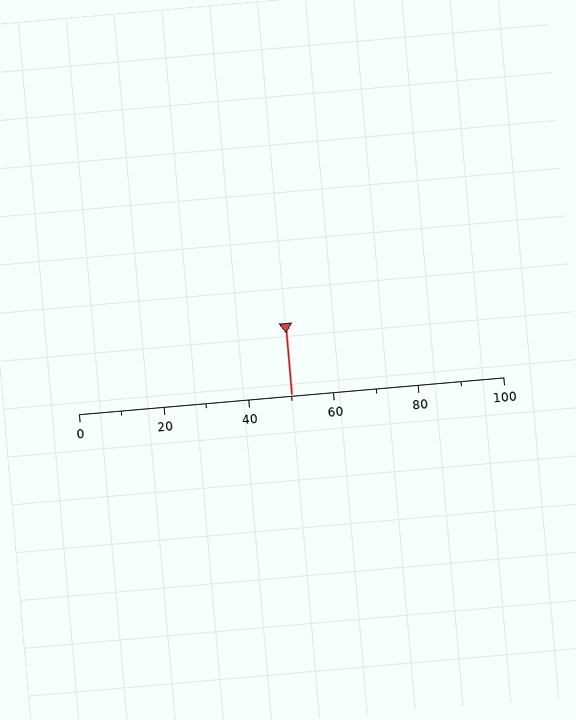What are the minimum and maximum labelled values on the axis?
The axis runs from 0 to 100.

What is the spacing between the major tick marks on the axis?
The major ticks are spaced 20 apart.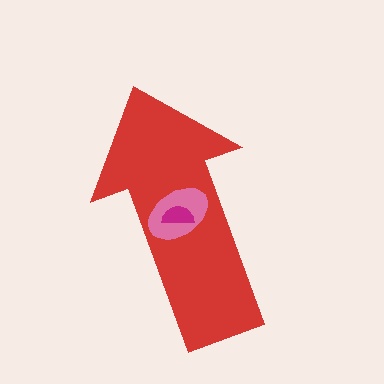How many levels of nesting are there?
3.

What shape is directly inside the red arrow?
The pink ellipse.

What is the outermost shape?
The red arrow.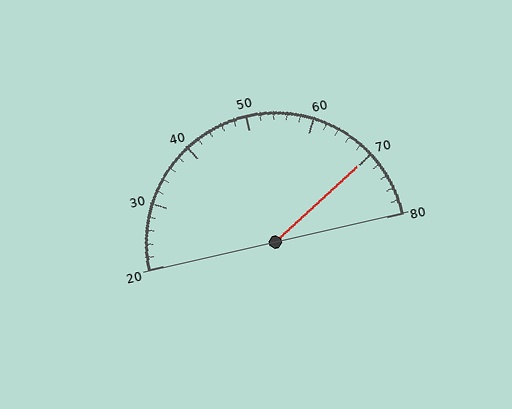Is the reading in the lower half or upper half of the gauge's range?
The reading is in the upper half of the range (20 to 80).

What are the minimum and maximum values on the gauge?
The gauge ranges from 20 to 80.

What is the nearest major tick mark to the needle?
The nearest major tick mark is 70.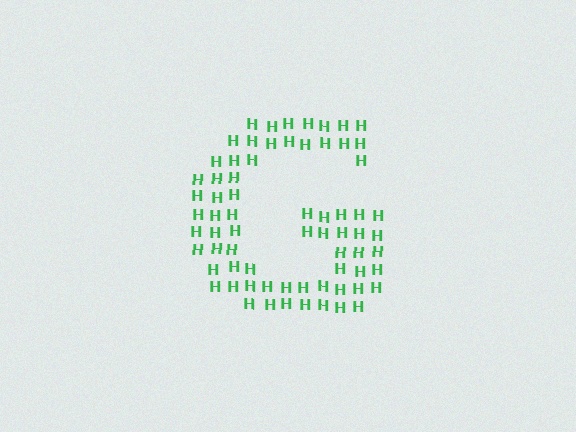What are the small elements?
The small elements are letter H's.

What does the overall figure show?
The overall figure shows the letter G.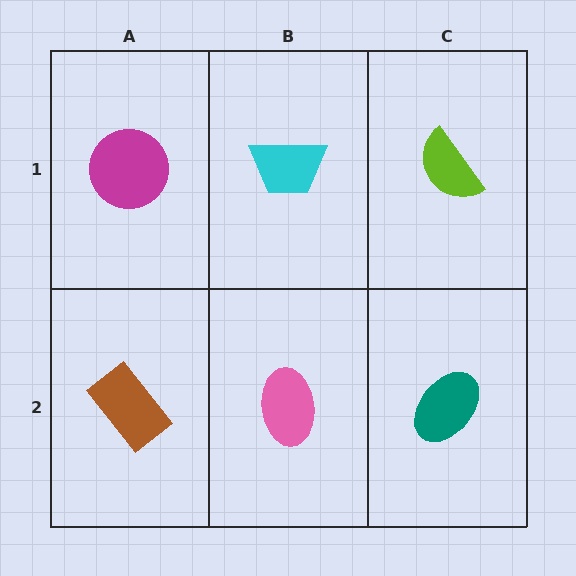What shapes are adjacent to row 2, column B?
A cyan trapezoid (row 1, column B), a brown rectangle (row 2, column A), a teal ellipse (row 2, column C).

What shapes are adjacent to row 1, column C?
A teal ellipse (row 2, column C), a cyan trapezoid (row 1, column B).